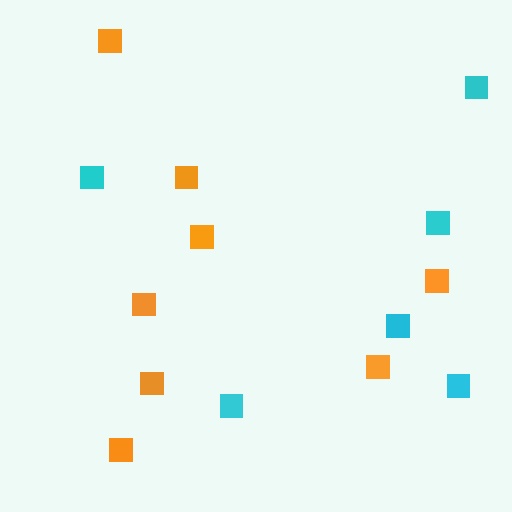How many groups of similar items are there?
There are 2 groups: one group of cyan squares (6) and one group of orange squares (8).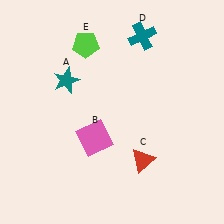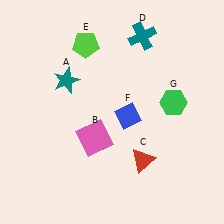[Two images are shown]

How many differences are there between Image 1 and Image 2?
There are 2 differences between the two images.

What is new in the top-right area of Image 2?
A green hexagon (G) was added in the top-right area of Image 2.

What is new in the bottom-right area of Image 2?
A blue diamond (F) was added in the bottom-right area of Image 2.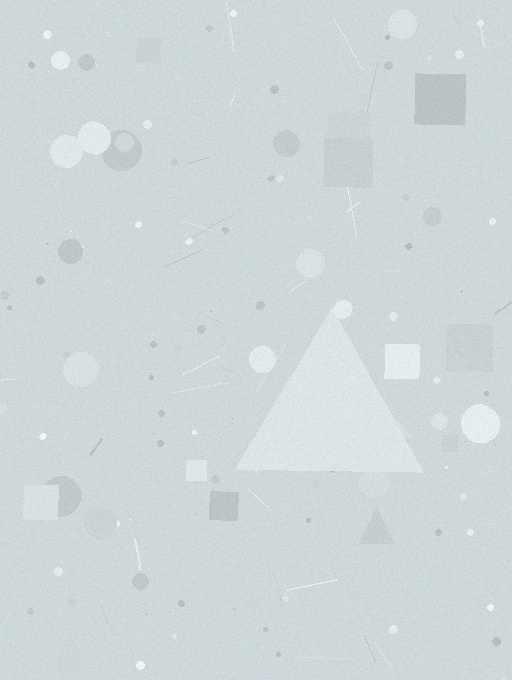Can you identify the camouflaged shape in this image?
The camouflaged shape is a triangle.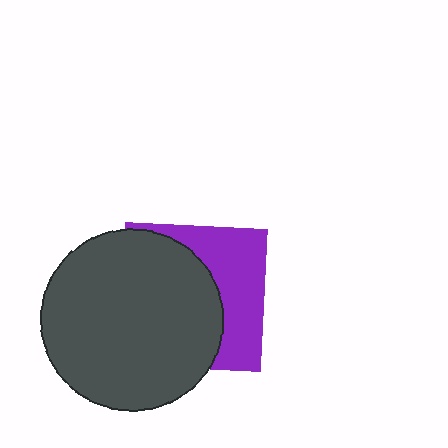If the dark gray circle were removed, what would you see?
You would see the complete purple square.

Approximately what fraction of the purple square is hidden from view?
Roughly 60% of the purple square is hidden behind the dark gray circle.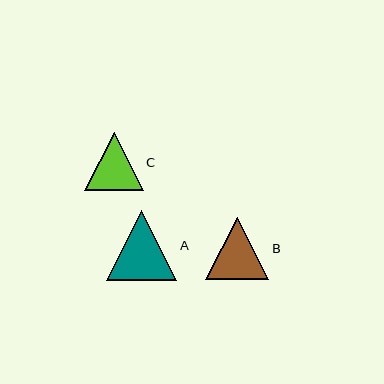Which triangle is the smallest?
Triangle C is the smallest with a size of approximately 58 pixels.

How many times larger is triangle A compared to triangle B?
Triangle A is approximately 1.1 times the size of triangle B.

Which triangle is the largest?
Triangle A is the largest with a size of approximately 70 pixels.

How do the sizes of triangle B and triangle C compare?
Triangle B and triangle C are approximately the same size.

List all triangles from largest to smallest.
From largest to smallest: A, B, C.